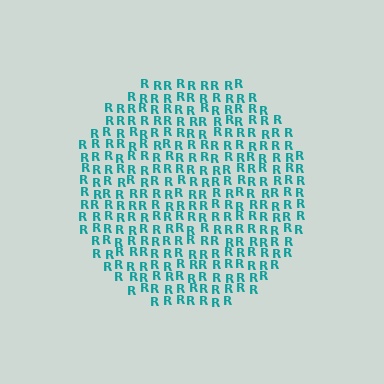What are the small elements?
The small elements are letter R's.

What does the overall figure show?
The overall figure shows a circle.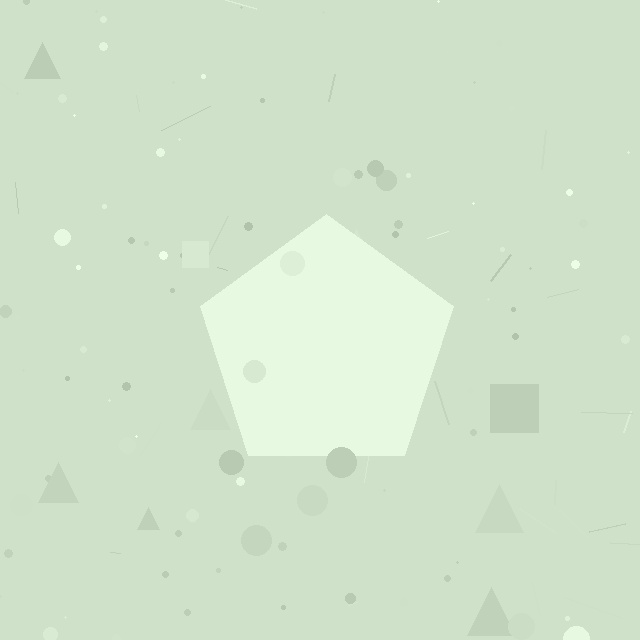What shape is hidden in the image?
A pentagon is hidden in the image.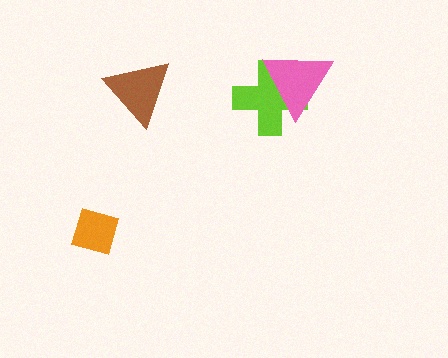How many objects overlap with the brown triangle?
0 objects overlap with the brown triangle.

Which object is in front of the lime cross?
The pink triangle is in front of the lime cross.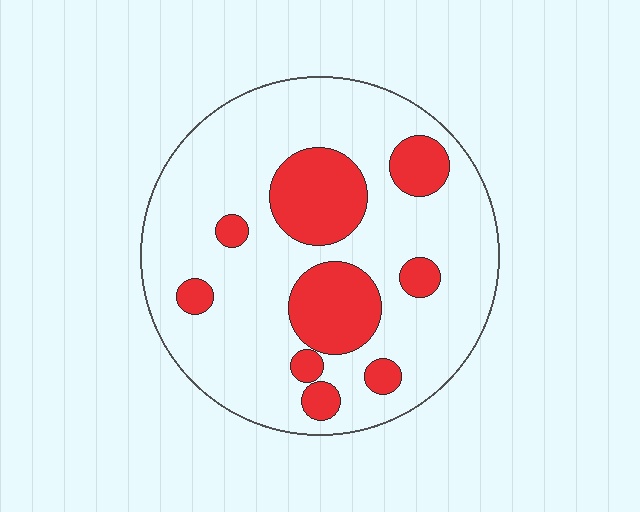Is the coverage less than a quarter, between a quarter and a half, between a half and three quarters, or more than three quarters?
Less than a quarter.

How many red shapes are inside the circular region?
9.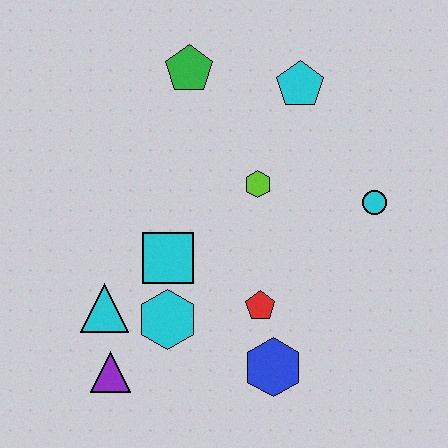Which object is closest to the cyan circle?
The lime hexagon is closest to the cyan circle.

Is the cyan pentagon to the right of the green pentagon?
Yes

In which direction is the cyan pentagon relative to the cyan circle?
The cyan pentagon is above the cyan circle.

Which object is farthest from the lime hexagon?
The purple triangle is farthest from the lime hexagon.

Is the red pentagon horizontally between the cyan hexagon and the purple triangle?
No